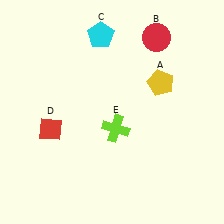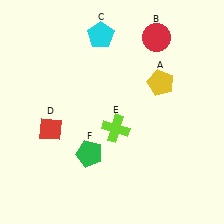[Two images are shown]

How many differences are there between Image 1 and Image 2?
There is 1 difference between the two images.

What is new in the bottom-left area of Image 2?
A green pentagon (F) was added in the bottom-left area of Image 2.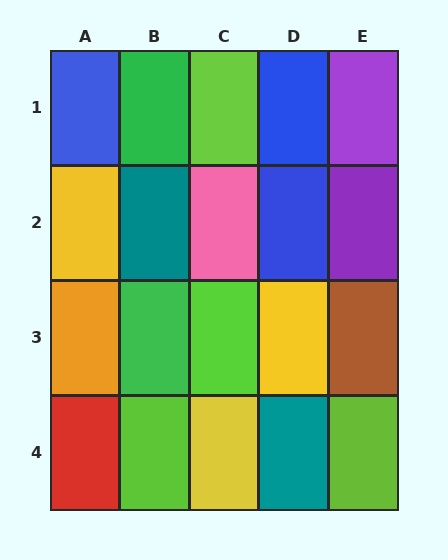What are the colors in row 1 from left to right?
Blue, green, lime, blue, purple.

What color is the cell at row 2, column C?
Pink.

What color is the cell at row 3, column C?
Lime.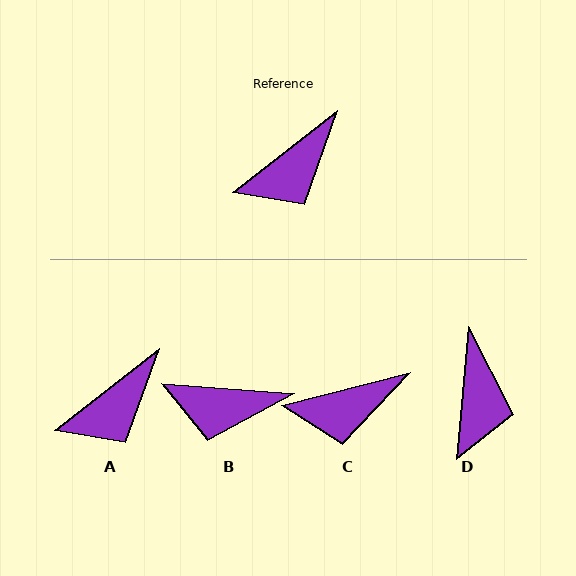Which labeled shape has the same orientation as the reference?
A.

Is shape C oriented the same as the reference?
No, it is off by about 24 degrees.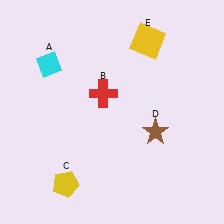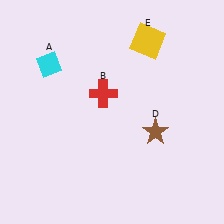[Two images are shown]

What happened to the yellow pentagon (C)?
The yellow pentagon (C) was removed in Image 2. It was in the bottom-left area of Image 1.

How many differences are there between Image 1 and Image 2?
There is 1 difference between the two images.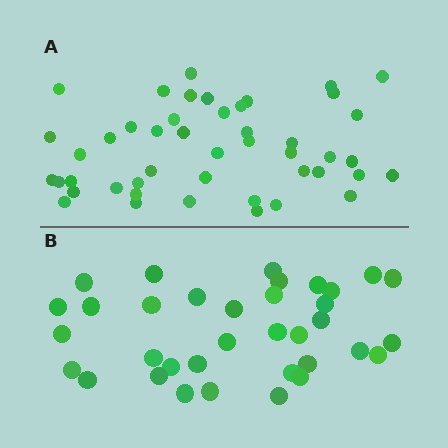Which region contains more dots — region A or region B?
Region A (the top region) has more dots.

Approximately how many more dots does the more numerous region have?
Region A has roughly 12 or so more dots than region B.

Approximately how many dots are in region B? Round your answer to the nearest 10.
About 40 dots. (The exact count is 35, which rounds to 40.)